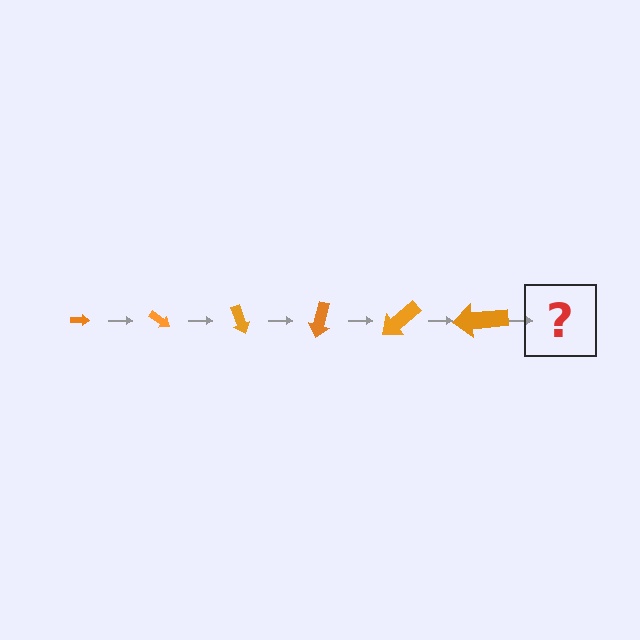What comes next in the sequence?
The next element should be an arrow, larger than the previous one and rotated 210 degrees from the start.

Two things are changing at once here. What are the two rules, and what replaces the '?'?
The two rules are that the arrow grows larger each step and it rotates 35 degrees each step. The '?' should be an arrow, larger than the previous one and rotated 210 degrees from the start.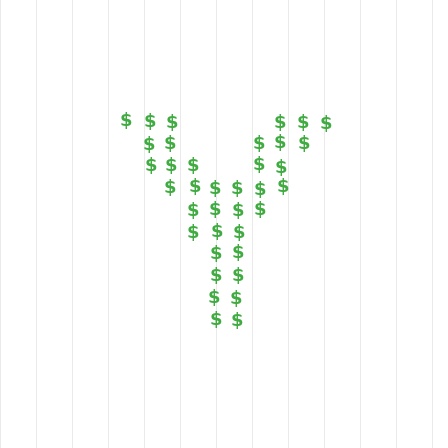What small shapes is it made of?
It is made of small dollar signs.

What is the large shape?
The large shape is the letter Y.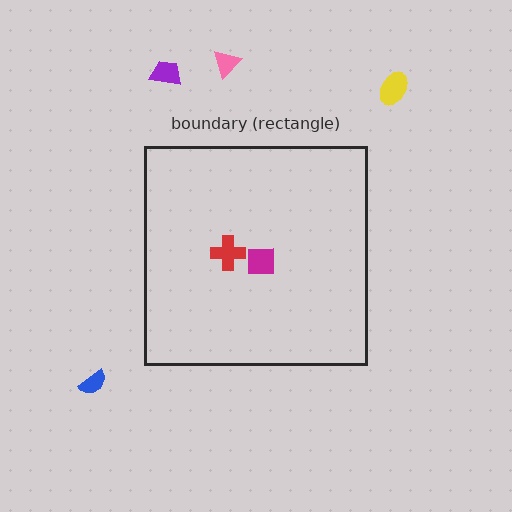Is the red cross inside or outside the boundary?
Inside.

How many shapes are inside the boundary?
2 inside, 4 outside.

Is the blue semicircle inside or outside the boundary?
Outside.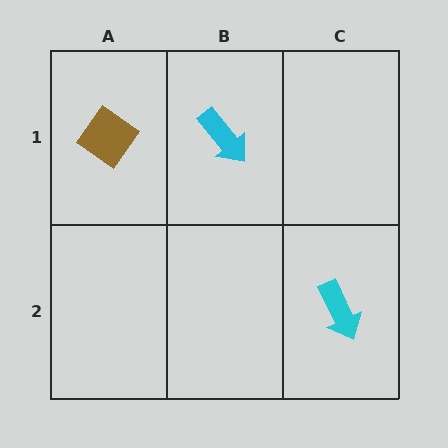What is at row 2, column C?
A cyan arrow.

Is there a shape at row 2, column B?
No, that cell is empty.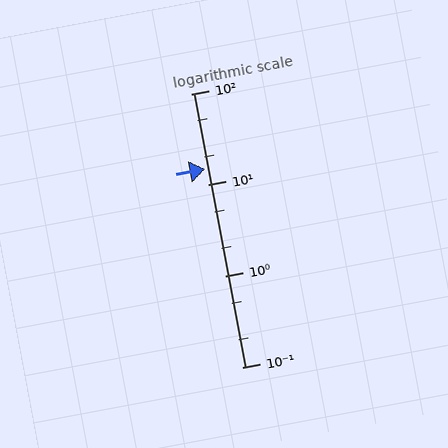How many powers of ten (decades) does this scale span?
The scale spans 3 decades, from 0.1 to 100.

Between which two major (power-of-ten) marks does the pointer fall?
The pointer is between 10 and 100.